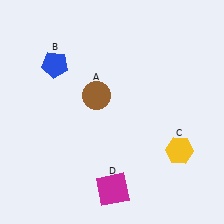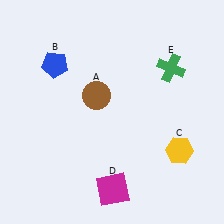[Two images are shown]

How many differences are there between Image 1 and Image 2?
There is 1 difference between the two images.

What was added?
A green cross (E) was added in Image 2.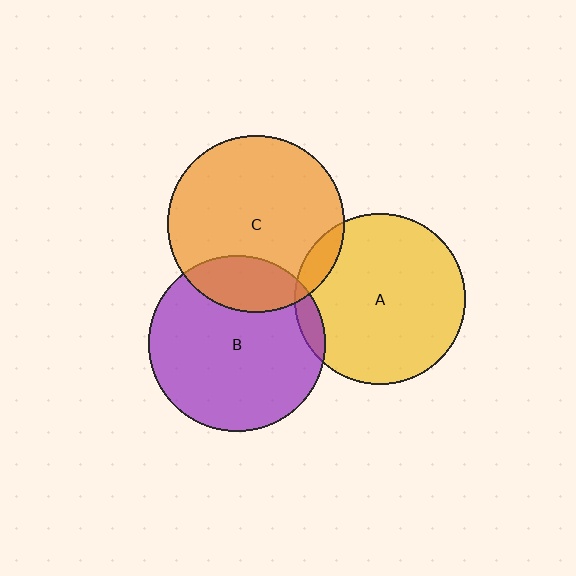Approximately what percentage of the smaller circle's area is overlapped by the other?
Approximately 5%.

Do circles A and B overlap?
Yes.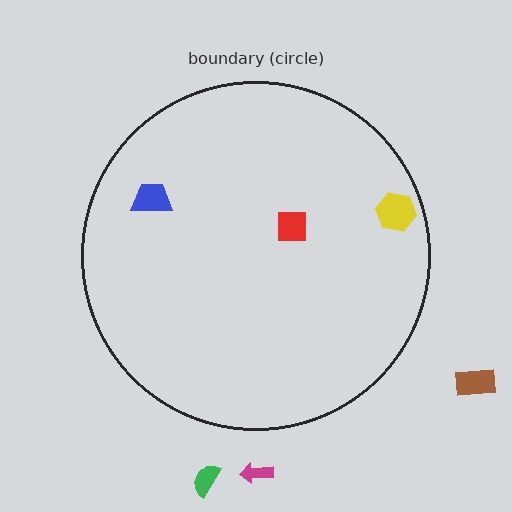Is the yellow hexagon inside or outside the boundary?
Inside.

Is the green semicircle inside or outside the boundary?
Outside.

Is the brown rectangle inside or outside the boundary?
Outside.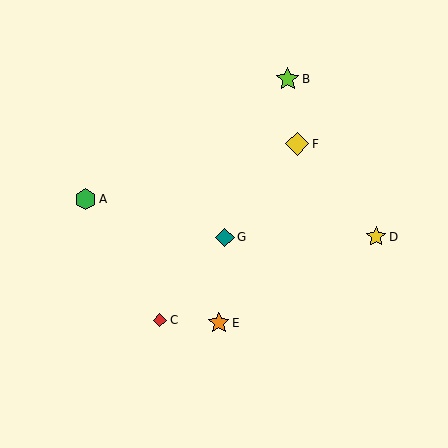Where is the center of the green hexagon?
The center of the green hexagon is at (85, 199).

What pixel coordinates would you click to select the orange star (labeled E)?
Click at (219, 323) to select the orange star E.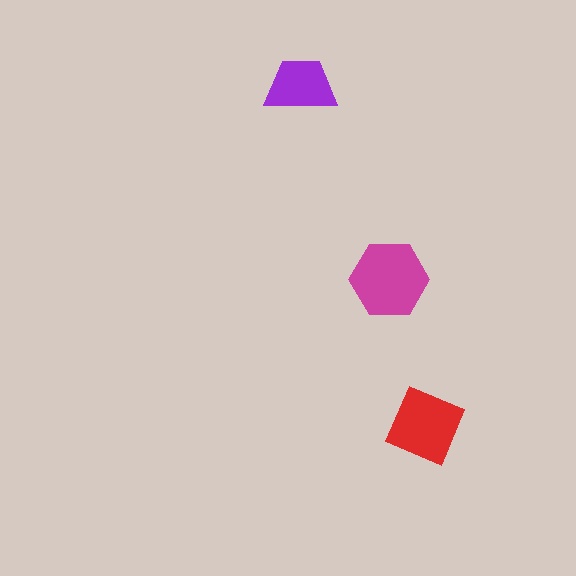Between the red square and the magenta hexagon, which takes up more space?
The magenta hexagon.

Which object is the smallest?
The purple trapezoid.